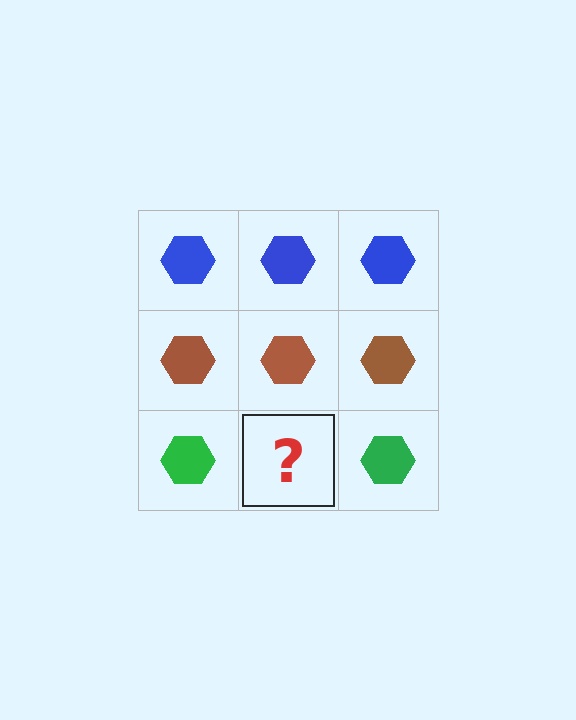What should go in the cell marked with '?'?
The missing cell should contain a green hexagon.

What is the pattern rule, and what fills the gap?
The rule is that each row has a consistent color. The gap should be filled with a green hexagon.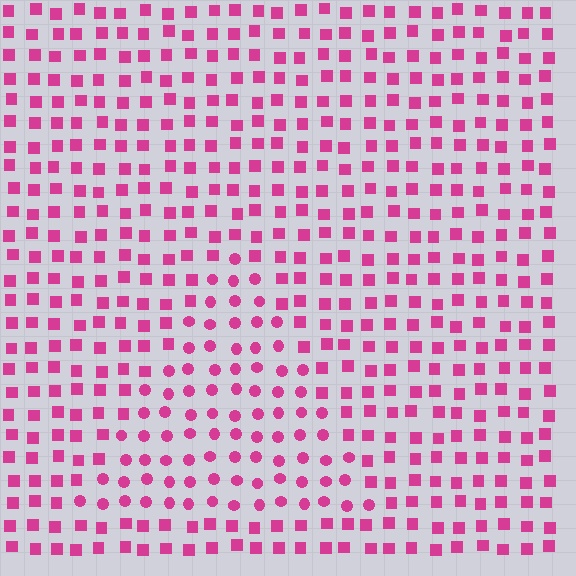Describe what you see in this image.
The image is filled with small magenta elements arranged in a uniform grid. A triangle-shaped region contains circles, while the surrounding area contains squares. The boundary is defined purely by the change in element shape.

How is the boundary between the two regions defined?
The boundary is defined by a change in element shape: circles inside vs. squares outside. All elements share the same color and spacing.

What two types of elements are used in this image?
The image uses circles inside the triangle region and squares outside it.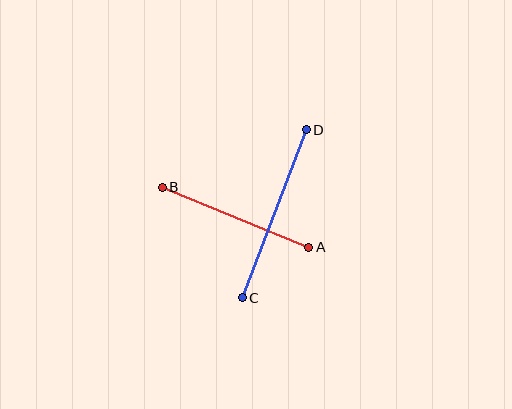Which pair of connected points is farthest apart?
Points C and D are farthest apart.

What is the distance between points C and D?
The distance is approximately 180 pixels.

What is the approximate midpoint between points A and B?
The midpoint is at approximately (236, 217) pixels.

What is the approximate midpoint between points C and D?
The midpoint is at approximately (274, 214) pixels.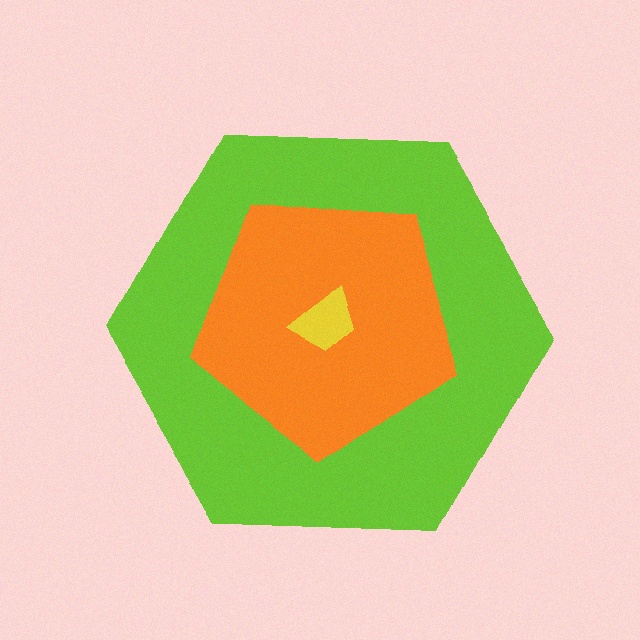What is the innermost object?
The yellow trapezoid.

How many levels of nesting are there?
3.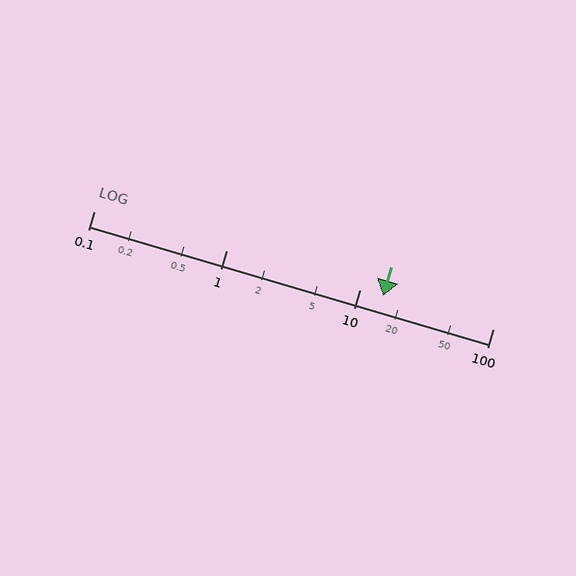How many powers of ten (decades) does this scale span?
The scale spans 3 decades, from 0.1 to 100.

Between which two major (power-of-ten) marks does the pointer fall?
The pointer is between 10 and 100.